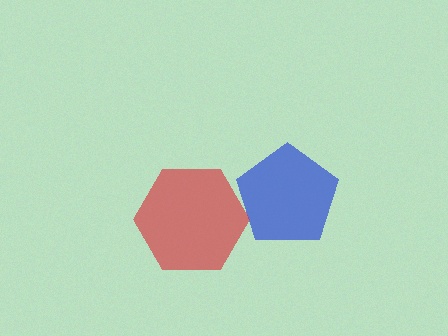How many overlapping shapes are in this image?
There are 2 overlapping shapes in the image.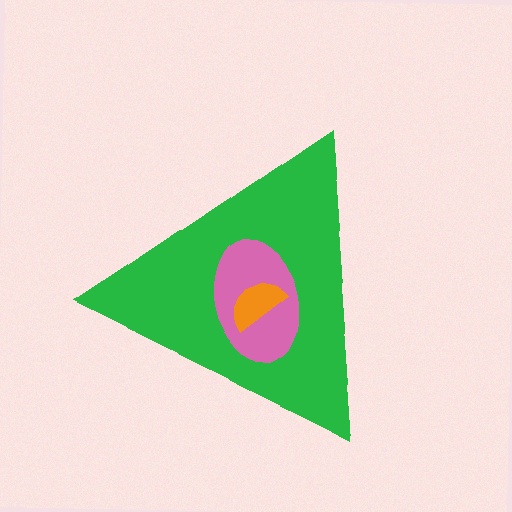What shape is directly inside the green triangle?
The pink ellipse.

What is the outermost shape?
The green triangle.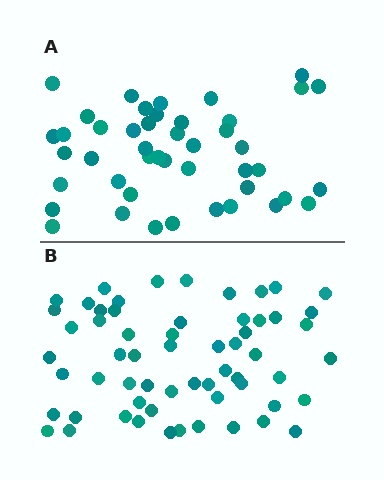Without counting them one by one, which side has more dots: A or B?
Region B (the bottom region) has more dots.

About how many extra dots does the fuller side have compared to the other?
Region B has approximately 15 more dots than region A.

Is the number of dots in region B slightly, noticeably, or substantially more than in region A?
Region B has noticeably more, but not dramatically so. The ratio is roughly 1.3 to 1.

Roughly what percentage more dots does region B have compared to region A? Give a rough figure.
About 35% more.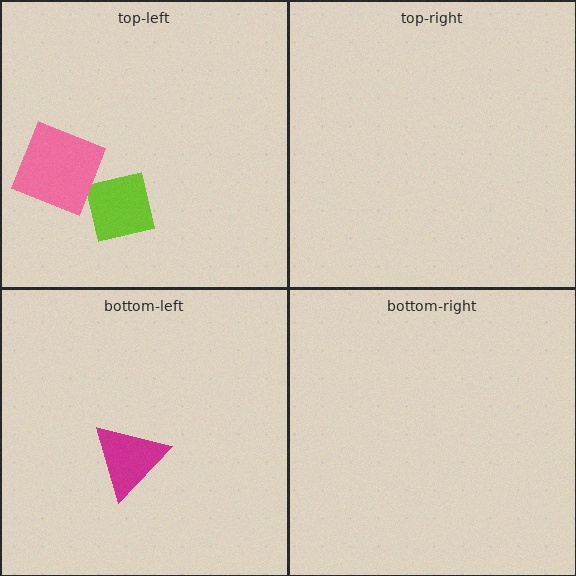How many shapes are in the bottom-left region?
1.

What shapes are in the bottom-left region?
The magenta triangle.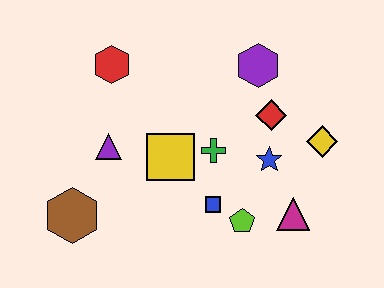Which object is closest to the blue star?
The red diamond is closest to the blue star.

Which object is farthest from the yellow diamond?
The brown hexagon is farthest from the yellow diamond.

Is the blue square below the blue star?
Yes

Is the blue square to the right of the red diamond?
No